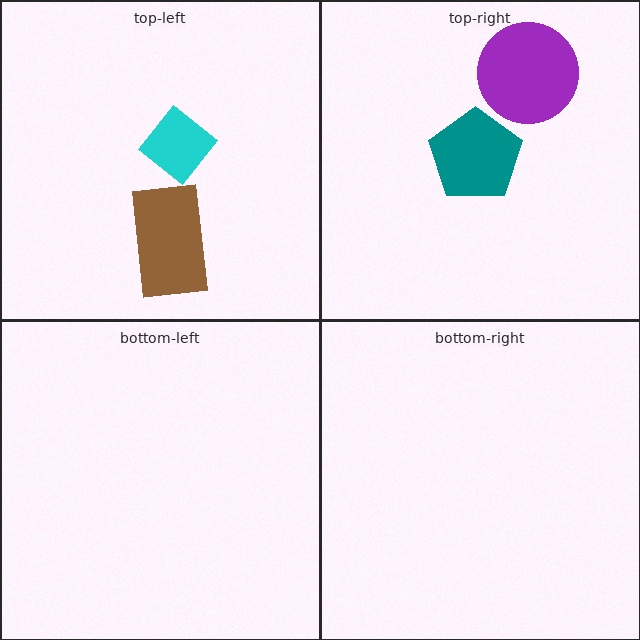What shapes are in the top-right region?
The purple circle, the teal pentagon.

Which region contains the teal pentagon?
The top-right region.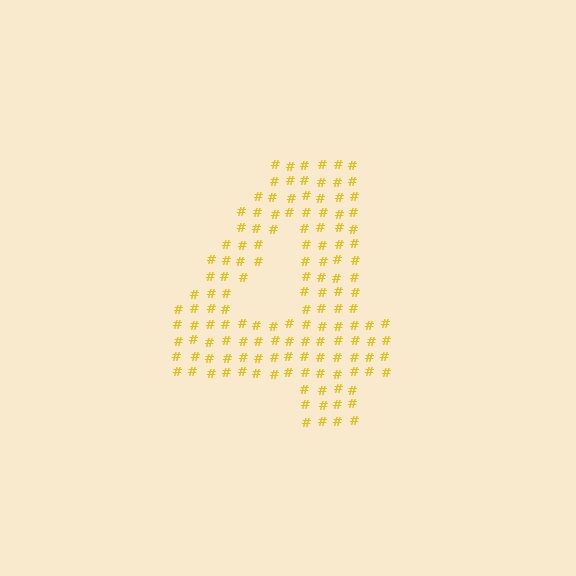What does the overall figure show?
The overall figure shows the digit 4.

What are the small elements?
The small elements are hash symbols.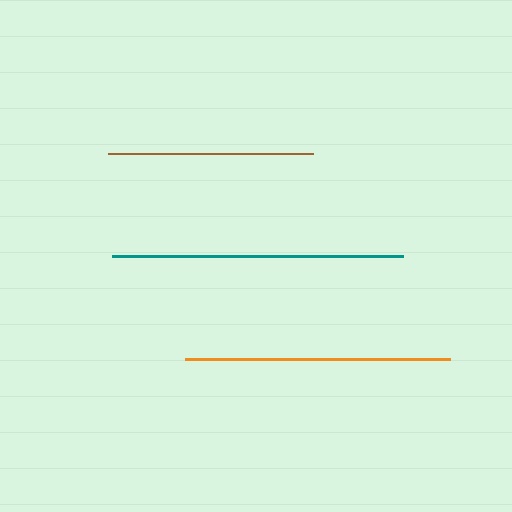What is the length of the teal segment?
The teal segment is approximately 292 pixels long.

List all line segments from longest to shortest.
From longest to shortest: teal, orange, brown.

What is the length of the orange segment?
The orange segment is approximately 265 pixels long.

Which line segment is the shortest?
The brown line is the shortest at approximately 204 pixels.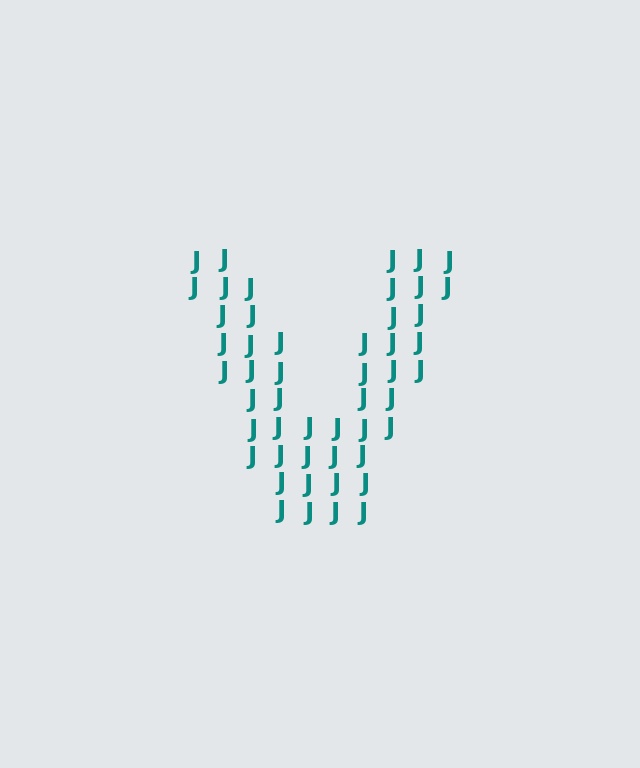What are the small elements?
The small elements are letter J's.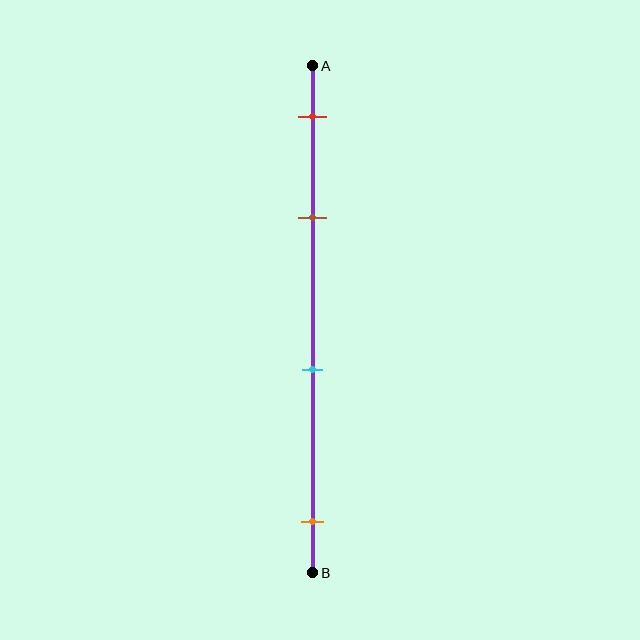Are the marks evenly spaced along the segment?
No, the marks are not evenly spaced.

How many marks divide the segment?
There are 4 marks dividing the segment.